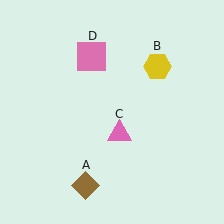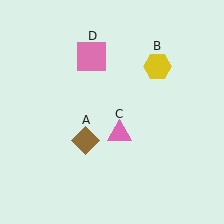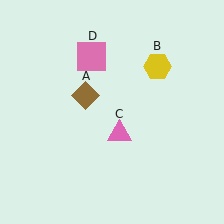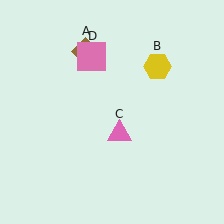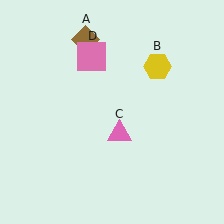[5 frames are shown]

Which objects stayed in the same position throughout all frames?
Yellow hexagon (object B) and pink triangle (object C) and pink square (object D) remained stationary.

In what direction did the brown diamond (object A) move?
The brown diamond (object A) moved up.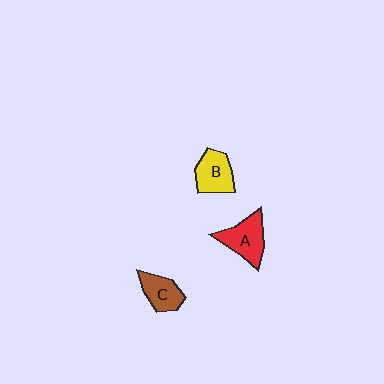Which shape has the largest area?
Shape A (red).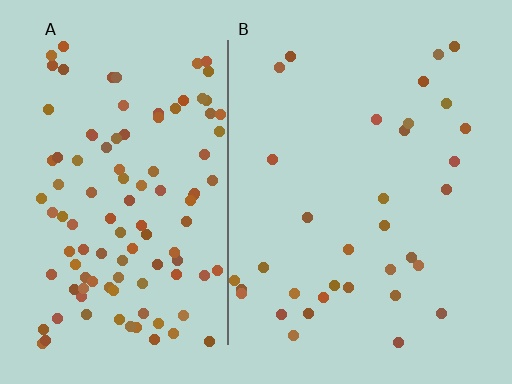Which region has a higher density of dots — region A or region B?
A (the left).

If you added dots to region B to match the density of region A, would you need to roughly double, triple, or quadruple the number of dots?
Approximately triple.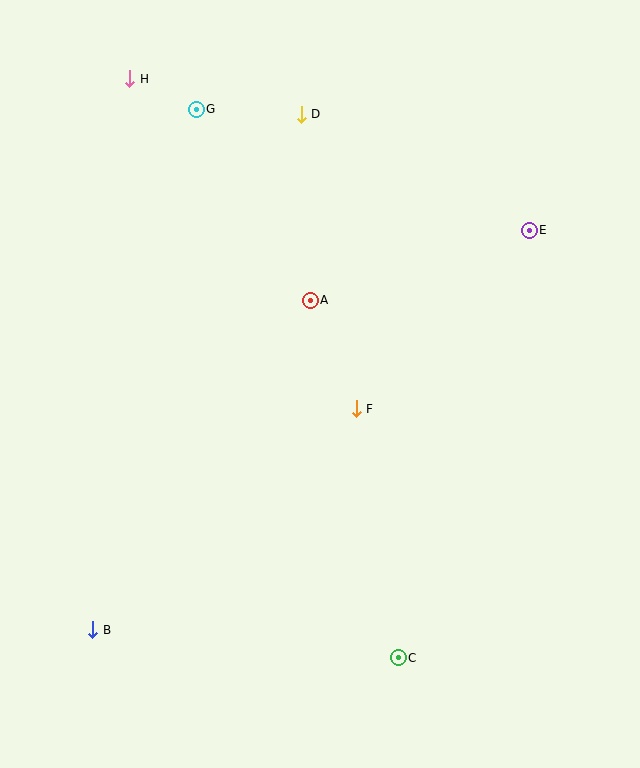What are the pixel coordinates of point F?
Point F is at (356, 409).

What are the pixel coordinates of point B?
Point B is at (93, 630).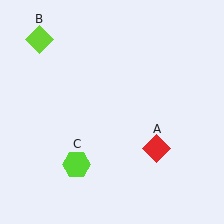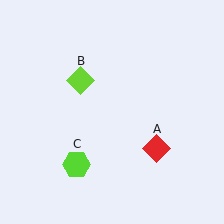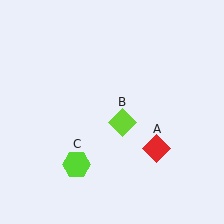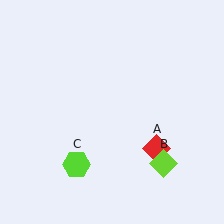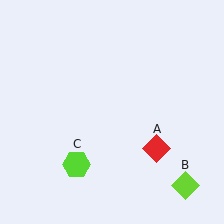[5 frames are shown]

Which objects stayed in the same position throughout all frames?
Red diamond (object A) and lime hexagon (object C) remained stationary.